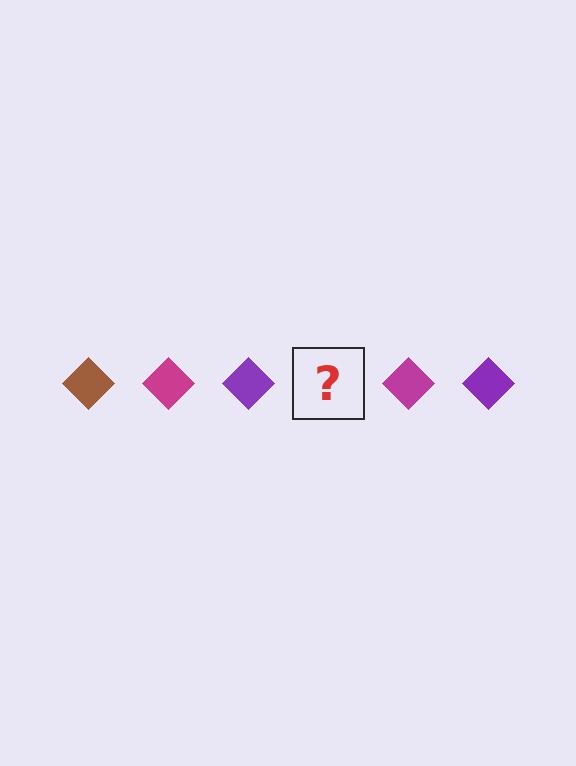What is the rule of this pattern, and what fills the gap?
The rule is that the pattern cycles through brown, magenta, purple diamonds. The gap should be filled with a brown diamond.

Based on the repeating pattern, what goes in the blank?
The blank should be a brown diamond.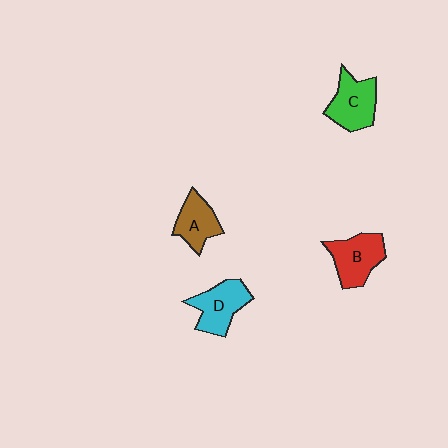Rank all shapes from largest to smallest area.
From largest to smallest: B (red), C (green), D (cyan), A (brown).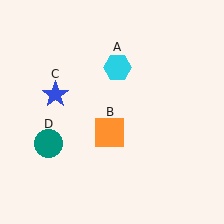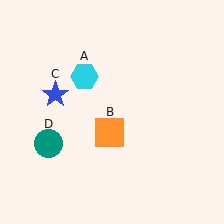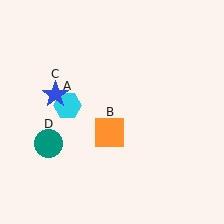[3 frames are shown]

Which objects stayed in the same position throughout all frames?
Orange square (object B) and blue star (object C) and teal circle (object D) remained stationary.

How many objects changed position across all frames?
1 object changed position: cyan hexagon (object A).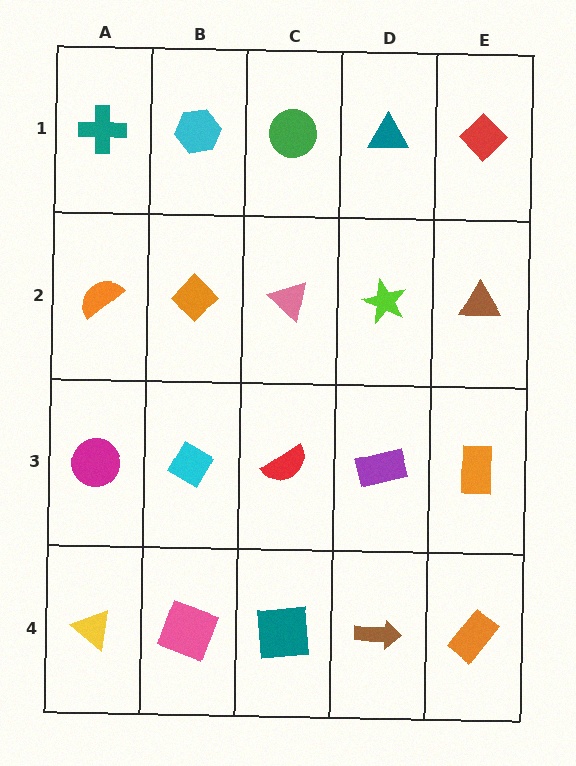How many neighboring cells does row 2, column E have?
3.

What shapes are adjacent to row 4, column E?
An orange rectangle (row 3, column E), a brown arrow (row 4, column D).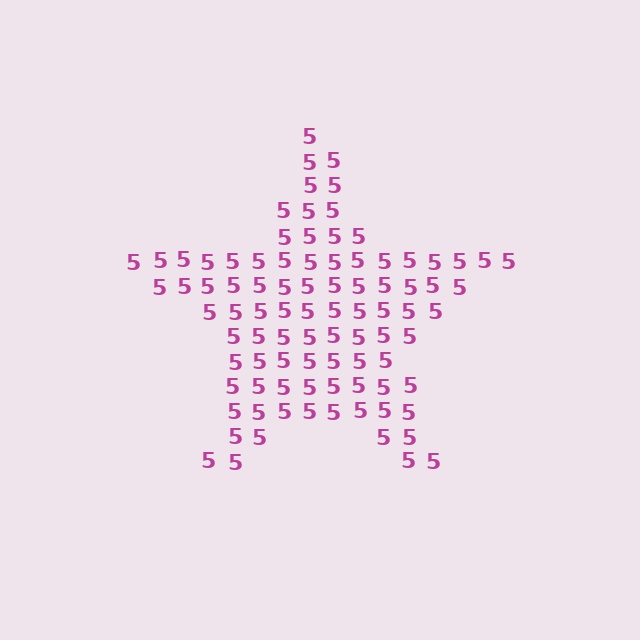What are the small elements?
The small elements are digit 5's.